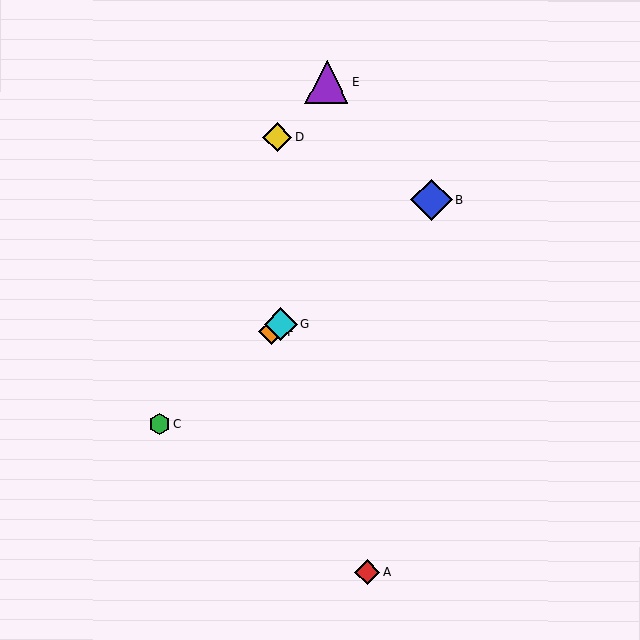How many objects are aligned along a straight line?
4 objects (B, C, F, G) are aligned along a straight line.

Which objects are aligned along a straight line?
Objects B, C, F, G are aligned along a straight line.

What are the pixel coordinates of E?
Object E is at (327, 82).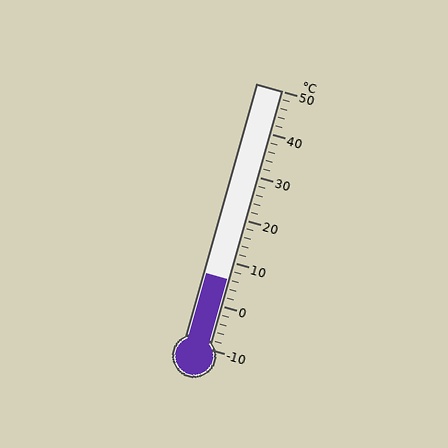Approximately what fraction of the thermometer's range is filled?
The thermometer is filled to approximately 25% of its range.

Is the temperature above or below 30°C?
The temperature is below 30°C.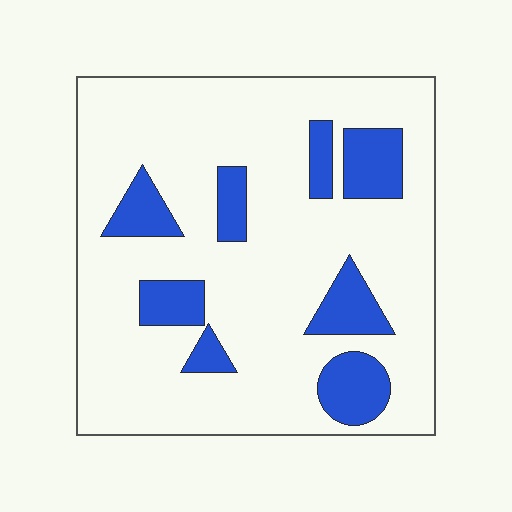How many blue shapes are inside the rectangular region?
8.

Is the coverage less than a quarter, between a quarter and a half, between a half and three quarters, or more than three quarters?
Less than a quarter.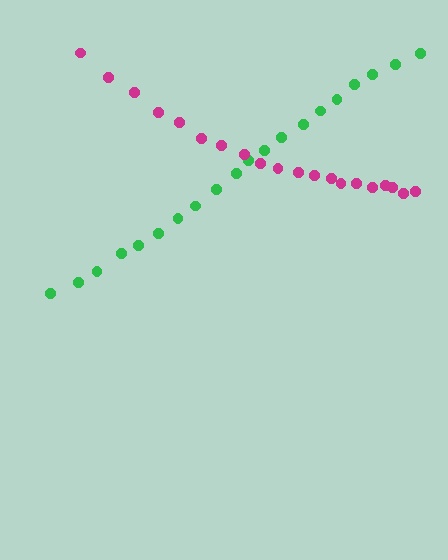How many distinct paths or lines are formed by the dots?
There are 2 distinct paths.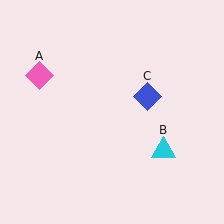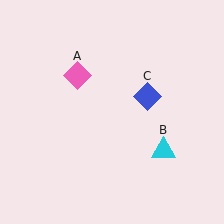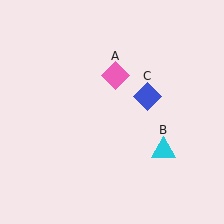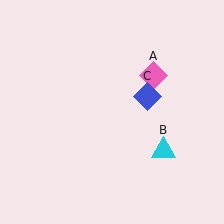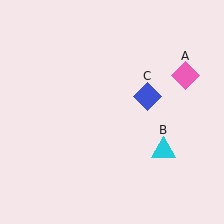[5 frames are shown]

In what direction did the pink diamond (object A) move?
The pink diamond (object A) moved right.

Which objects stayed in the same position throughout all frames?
Cyan triangle (object B) and blue diamond (object C) remained stationary.